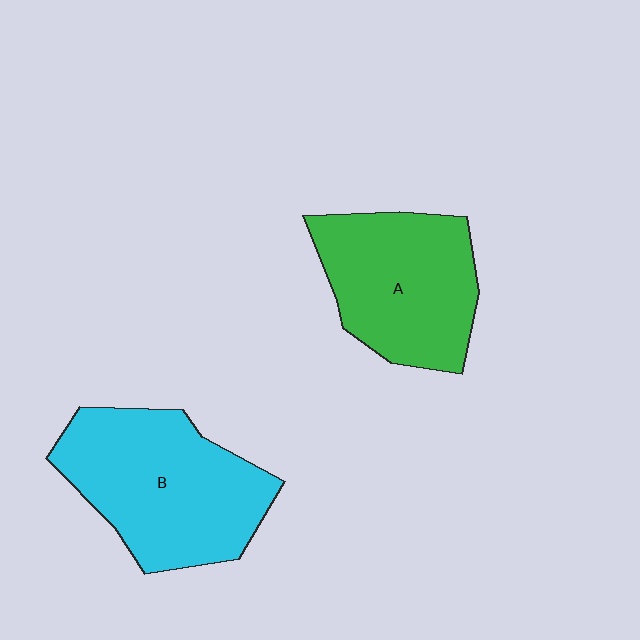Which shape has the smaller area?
Shape A (green).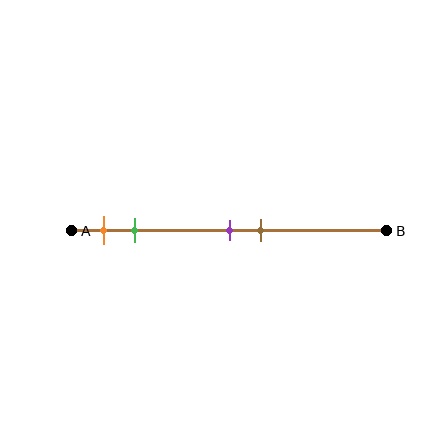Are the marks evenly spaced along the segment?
No, the marks are not evenly spaced.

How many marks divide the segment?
There are 4 marks dividing the segment.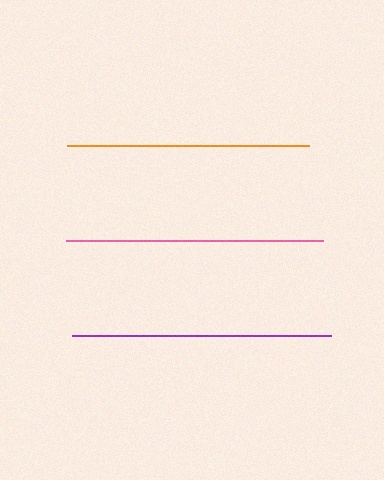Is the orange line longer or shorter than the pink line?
The pink line is longer than the orange line.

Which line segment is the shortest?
The orange line is the shortest at approximately 242 pixels.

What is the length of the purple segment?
The purple segment is approximately 259 pixels long.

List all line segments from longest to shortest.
From longest to shortest: purple, pink, orange.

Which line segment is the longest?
The purple line is the longest at approximately 259 pixels.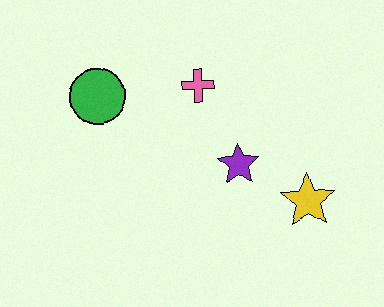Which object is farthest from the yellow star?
The green circle is farthest from the yellow star.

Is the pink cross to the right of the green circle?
Yes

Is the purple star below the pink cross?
Yes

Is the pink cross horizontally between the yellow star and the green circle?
Yes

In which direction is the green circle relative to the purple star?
The green circle is to the left of the purple star.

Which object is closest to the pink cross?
The purple star is closest to the pink cross.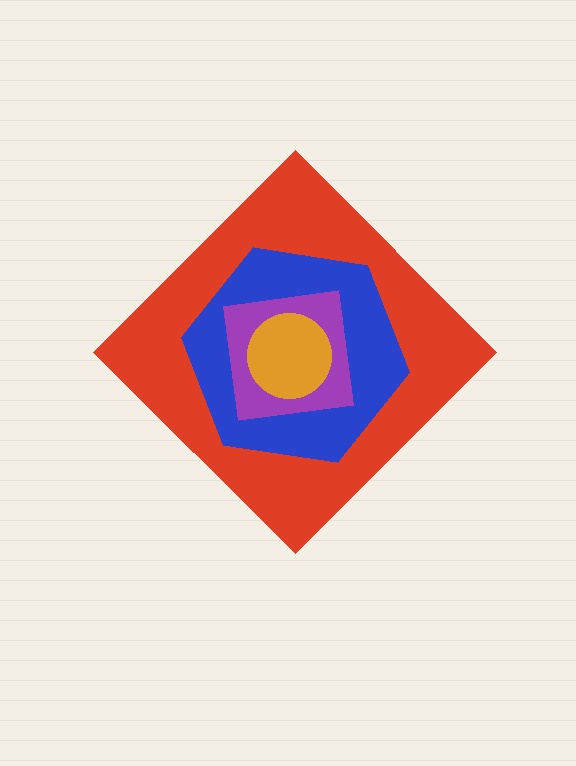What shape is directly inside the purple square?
The orange circle.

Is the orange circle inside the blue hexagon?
Yes.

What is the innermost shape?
The orange circle.